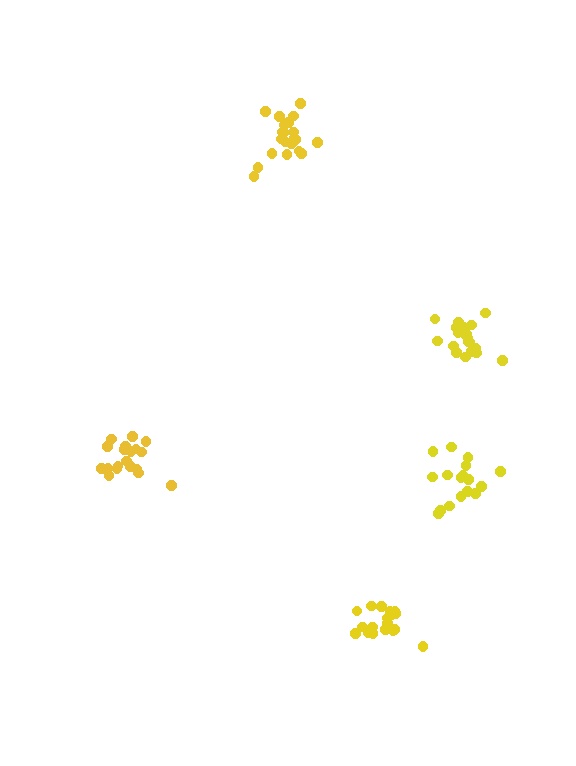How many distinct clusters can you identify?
There are 5 distinct clusters.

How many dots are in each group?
Group 1: 19 dots, Group 2: 20 dots, Group 3: 17 dots, Group 4: 21 dots, Group 5: 19 dots (96 total).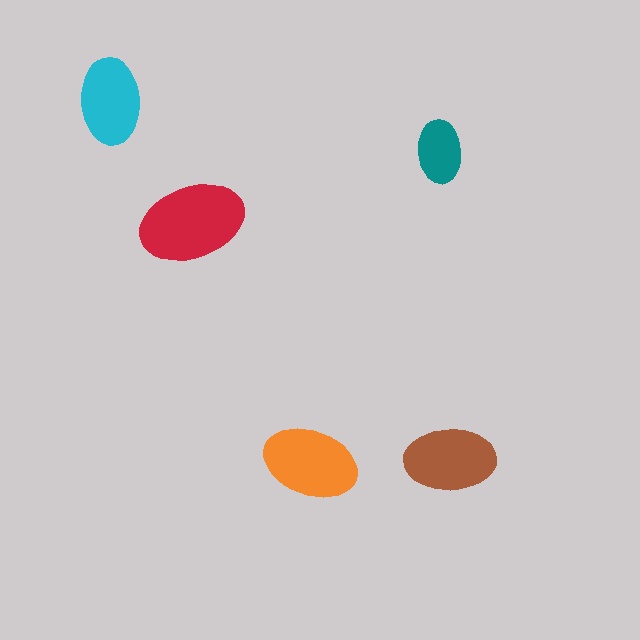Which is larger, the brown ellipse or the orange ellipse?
The orange one.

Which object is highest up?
The cyan ellipse is topmost.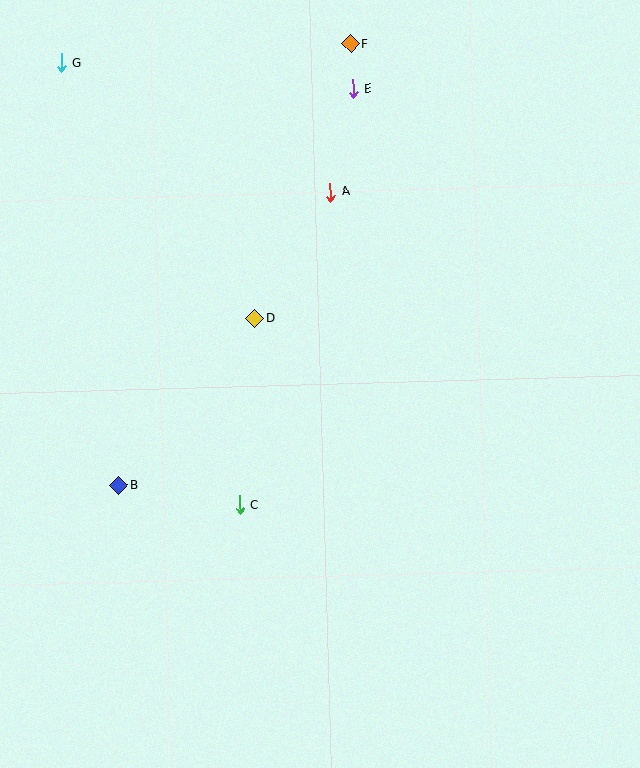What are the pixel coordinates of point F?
Point F is at (350, 44).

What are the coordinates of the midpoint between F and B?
The midpoint between F and B is at (235, 265).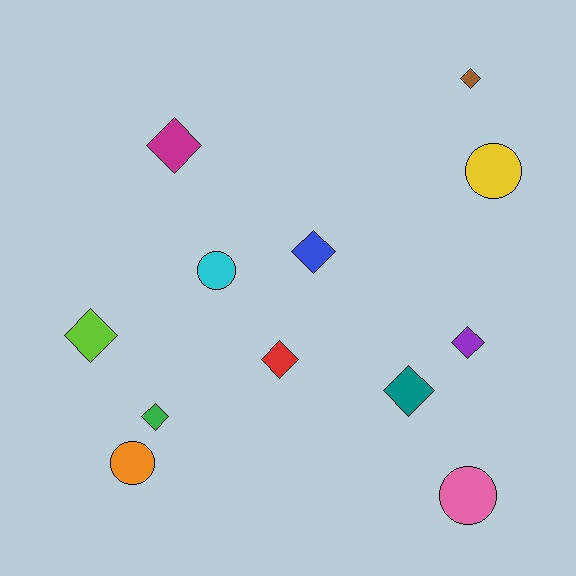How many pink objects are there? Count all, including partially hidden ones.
There is 1 pink object.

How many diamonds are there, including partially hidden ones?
There are 8 diamonds.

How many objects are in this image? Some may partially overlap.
There are 12 objects.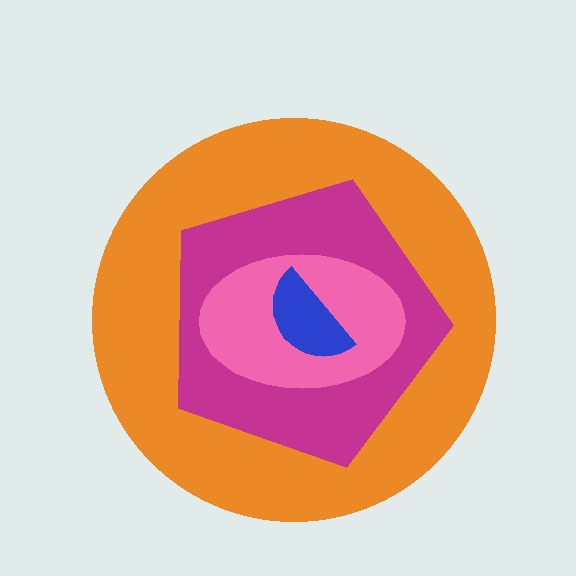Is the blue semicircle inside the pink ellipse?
Yes.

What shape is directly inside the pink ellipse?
The blue semicircle.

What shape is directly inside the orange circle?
The magenta pentagon.